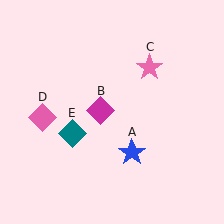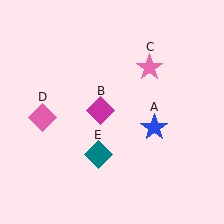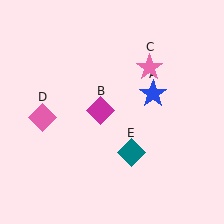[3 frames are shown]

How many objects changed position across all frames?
2 objects changed position: blue star (object A), teal diamond (object E).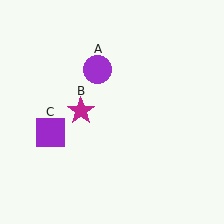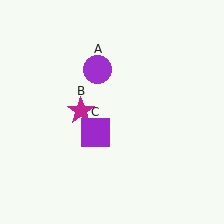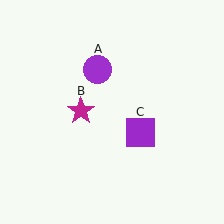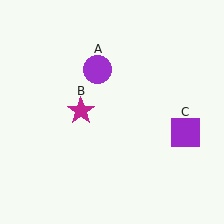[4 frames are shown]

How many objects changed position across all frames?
1 object changed position: purple square (object C).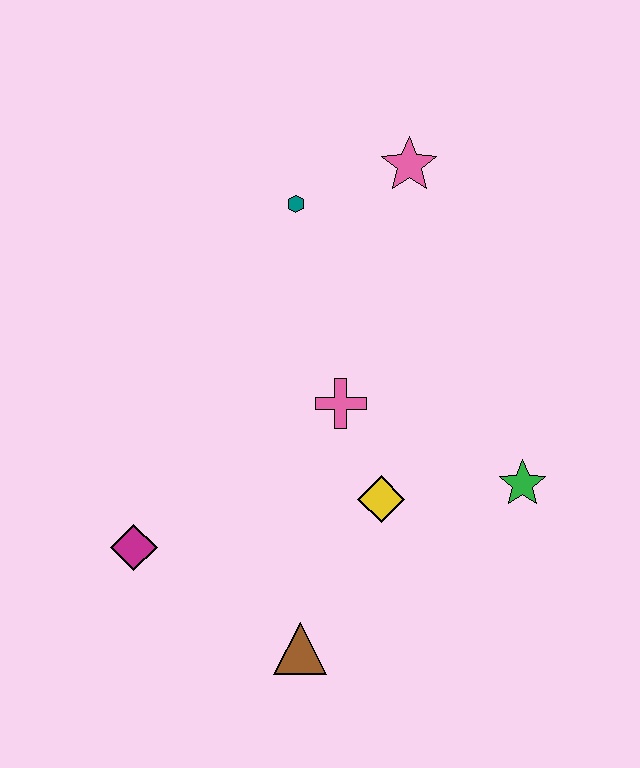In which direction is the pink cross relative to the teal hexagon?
The pink cross is below the teal hexagon.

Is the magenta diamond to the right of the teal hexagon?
No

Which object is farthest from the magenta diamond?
The pink star is farthest from the magenta diamond.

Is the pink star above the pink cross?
Yes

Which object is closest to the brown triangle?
The yellow diamond is closest to the brown triangle.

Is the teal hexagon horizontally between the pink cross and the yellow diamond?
No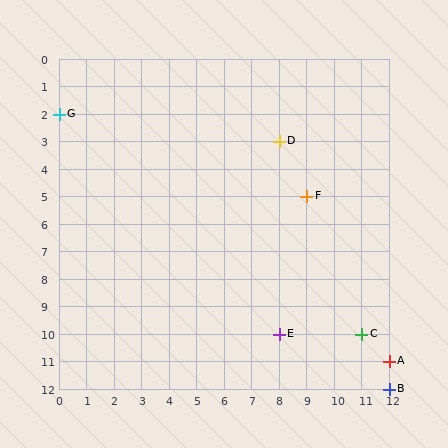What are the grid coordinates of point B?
Point B is at grid coordinates (12, 12).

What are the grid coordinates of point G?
Point G is at grid coordinates (0, 2).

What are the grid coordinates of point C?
Point C is at grid coordinates (11, 10).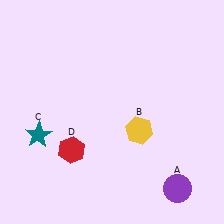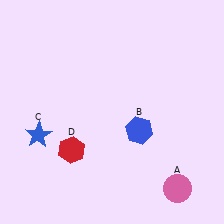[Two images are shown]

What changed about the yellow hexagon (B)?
In Image 1, B is yellow. In Image 2, it changed to blue.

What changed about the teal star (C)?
In Image 1, C is teal. In Image 2, it changed to blue.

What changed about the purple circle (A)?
In Image 1, A is purple. In Image 2, it changed to pink.